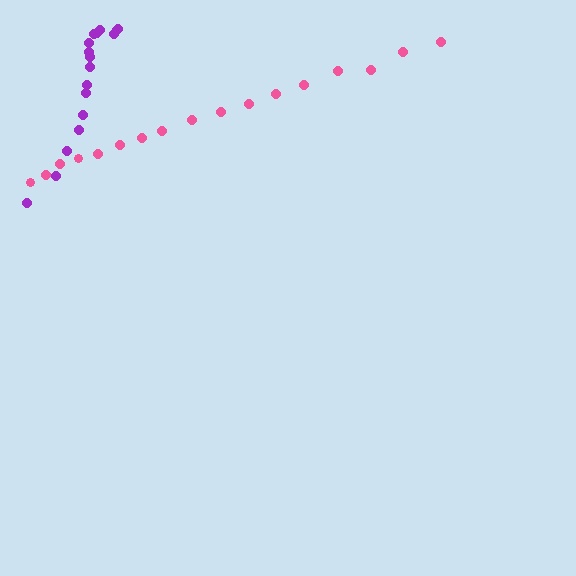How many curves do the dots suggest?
There are 2 distinct paths.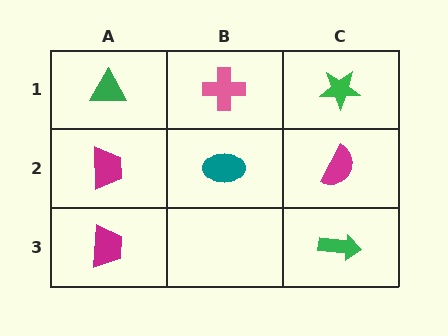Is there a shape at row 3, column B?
No, that cell is empty.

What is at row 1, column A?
A green triangle.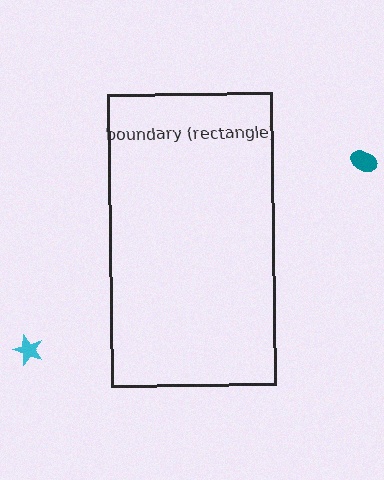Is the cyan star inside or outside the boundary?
Outside.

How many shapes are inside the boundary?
0 inside, 2 outside.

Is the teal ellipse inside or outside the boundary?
Outside.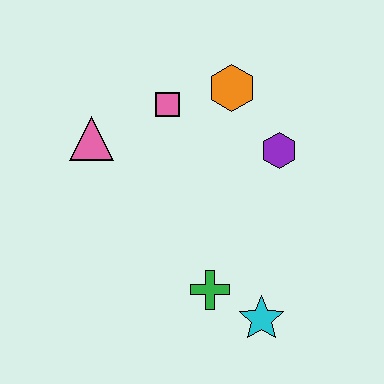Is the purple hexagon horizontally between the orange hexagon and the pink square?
No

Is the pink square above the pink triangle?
Yes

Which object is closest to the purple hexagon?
The orange hexagon is closest to the purple hexagon.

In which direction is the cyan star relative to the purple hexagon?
The cyan star is below the purple hexagon.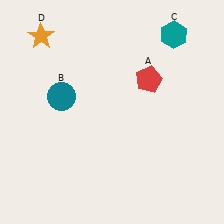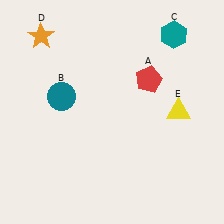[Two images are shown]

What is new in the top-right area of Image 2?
A yellow triangle (E) was added in the top-right area of Image 2.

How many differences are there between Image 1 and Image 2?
There is 1 difference between the two images.